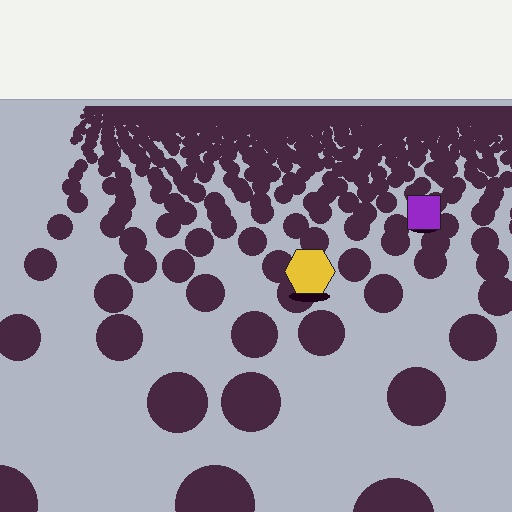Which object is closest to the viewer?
The yellow hexagon is closest. The texture marks near it are larger and more spread out.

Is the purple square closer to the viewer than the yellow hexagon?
No. The yellow hexagon is closer — you can tell from the texture gradient: the ground texture is coarser near it.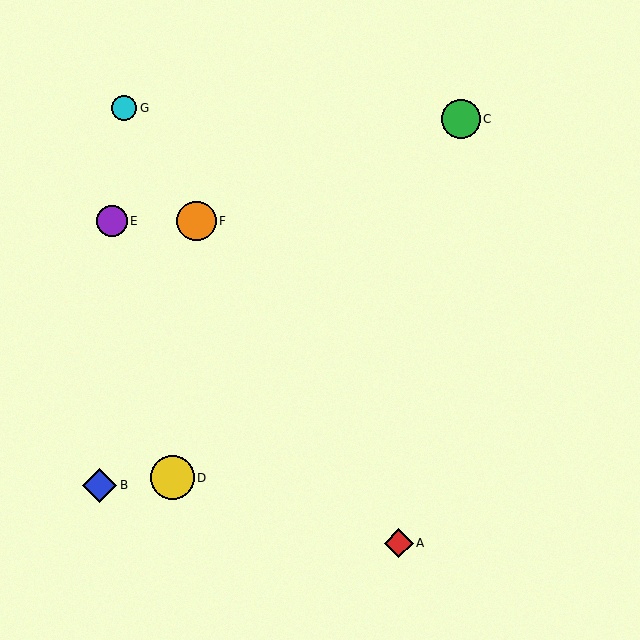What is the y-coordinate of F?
Object F is at y≈221.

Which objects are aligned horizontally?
Objects E, F are aligned horizontally.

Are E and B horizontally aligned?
No, E is at y≈221 and B is at y≈485.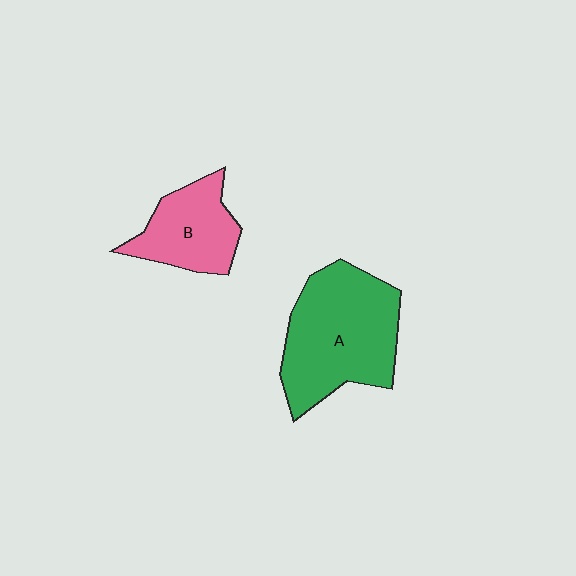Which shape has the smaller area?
Shape B (pink).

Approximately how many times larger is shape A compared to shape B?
Approximately 1.8 times.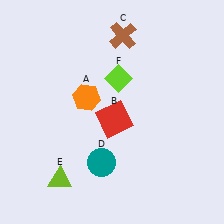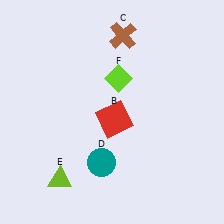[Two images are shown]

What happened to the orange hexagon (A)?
The orange hexagon (A) was removed in Image 2. It was in the top-left area of Image 1.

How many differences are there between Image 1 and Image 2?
There is 1 difference between the two images.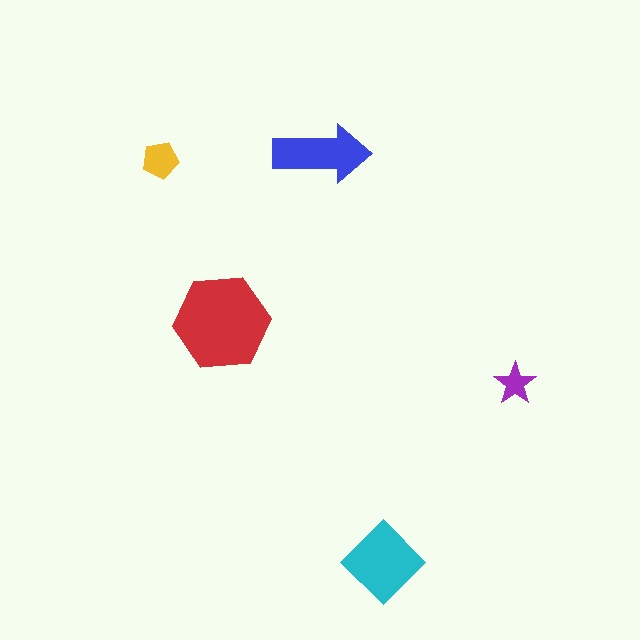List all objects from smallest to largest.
The purple star, the yellow pentagon, the blue arrow, the cyan diamond, the red hexagon.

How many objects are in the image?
There are 5 objects in the image.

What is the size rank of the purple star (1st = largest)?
5th.